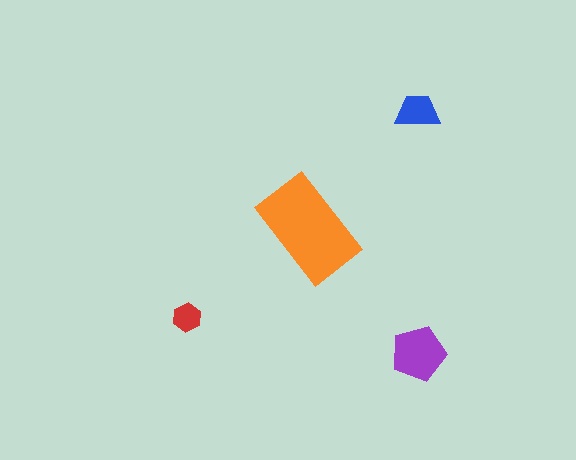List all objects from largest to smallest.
The orange rectangle, the purple pentagon, the blue trapezoid, the red hexagon.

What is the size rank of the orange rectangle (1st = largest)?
1st.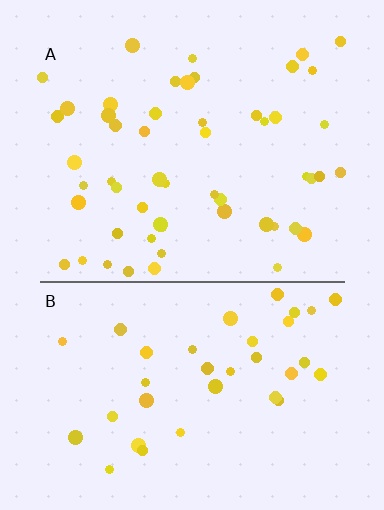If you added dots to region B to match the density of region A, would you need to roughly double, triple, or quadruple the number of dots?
Approximately double.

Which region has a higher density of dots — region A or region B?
A (the top).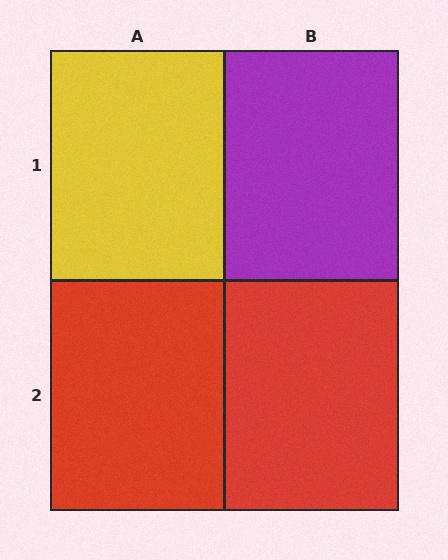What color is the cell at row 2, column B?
Red.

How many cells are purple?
1 cell is purple.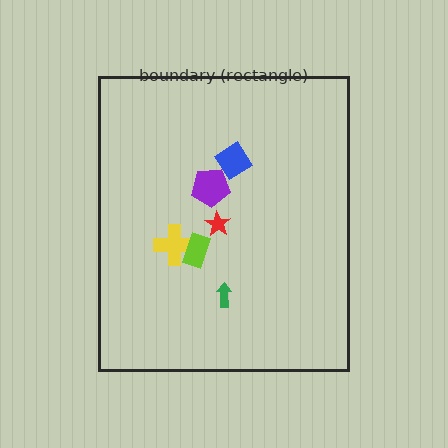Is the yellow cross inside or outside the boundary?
Inside.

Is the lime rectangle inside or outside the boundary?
Inside.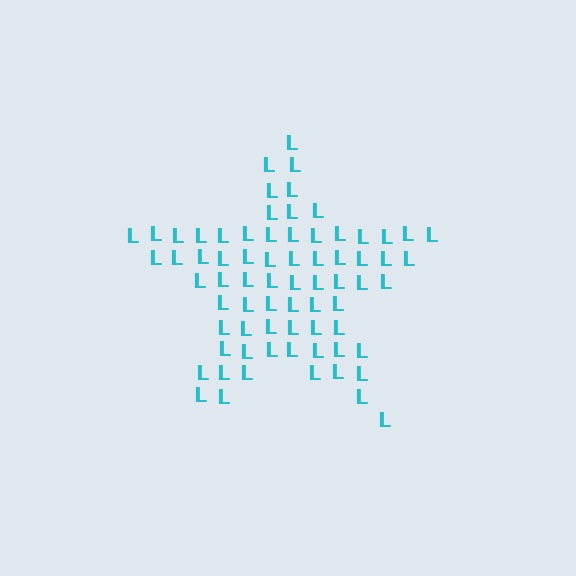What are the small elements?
The small elements are letter L's.